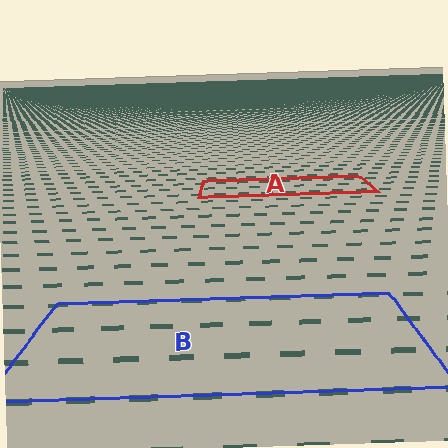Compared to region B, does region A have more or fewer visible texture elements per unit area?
Region A has more texture elements per unit area — they are packed more densely because it is farther away.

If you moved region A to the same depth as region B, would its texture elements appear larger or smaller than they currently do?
They would appear larger. At a closer depth, the same texture elements are projected at a bigger on-screen size.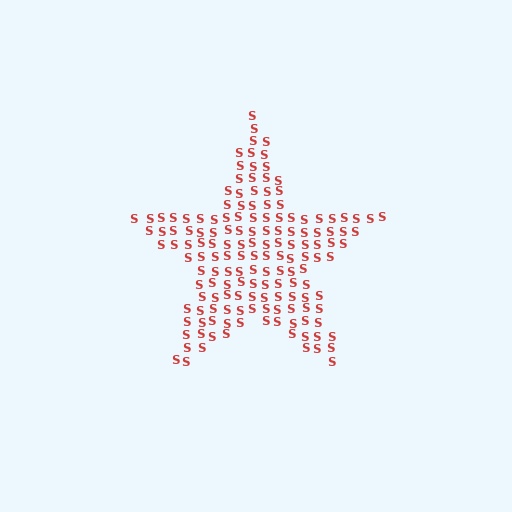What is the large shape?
The large shape is a star.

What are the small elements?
The small elements are letter S's.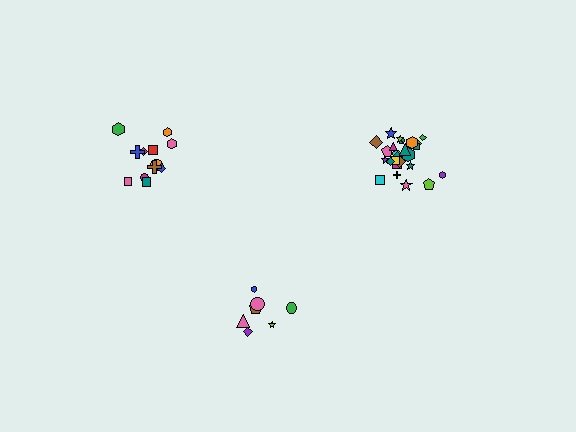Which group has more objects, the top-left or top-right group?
The top-right group.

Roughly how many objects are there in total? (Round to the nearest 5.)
Roughly 45 objects in total.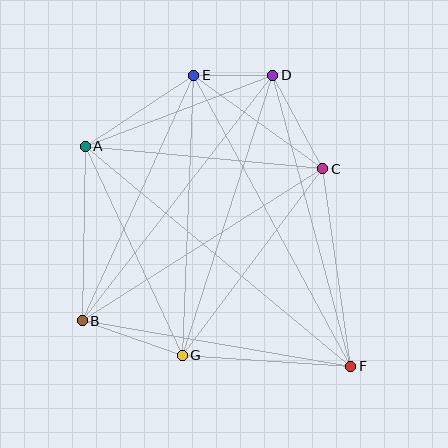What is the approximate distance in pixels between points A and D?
The distance between A and D is approximately 200 pixels.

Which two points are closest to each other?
Points D and E are closest to each other.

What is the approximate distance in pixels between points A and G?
The distance between A and G is approximately 230 pixels.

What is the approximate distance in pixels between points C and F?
The distance between C and F is approximately 200 pixels.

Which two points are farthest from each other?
Points A and F are farthest from each other.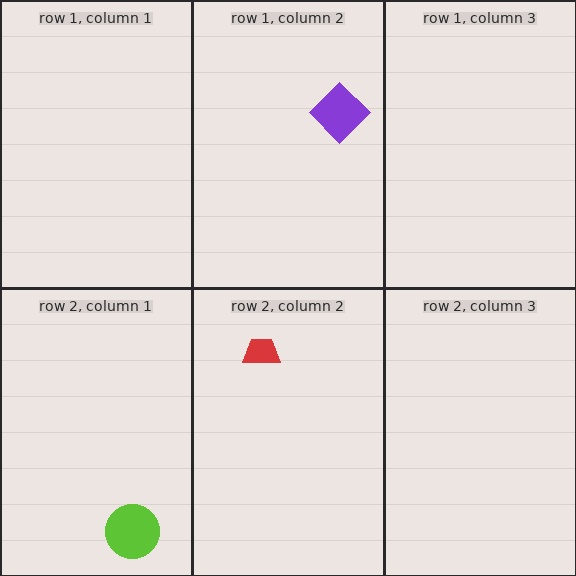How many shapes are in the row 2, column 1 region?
1.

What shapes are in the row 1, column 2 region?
The purple diamond.